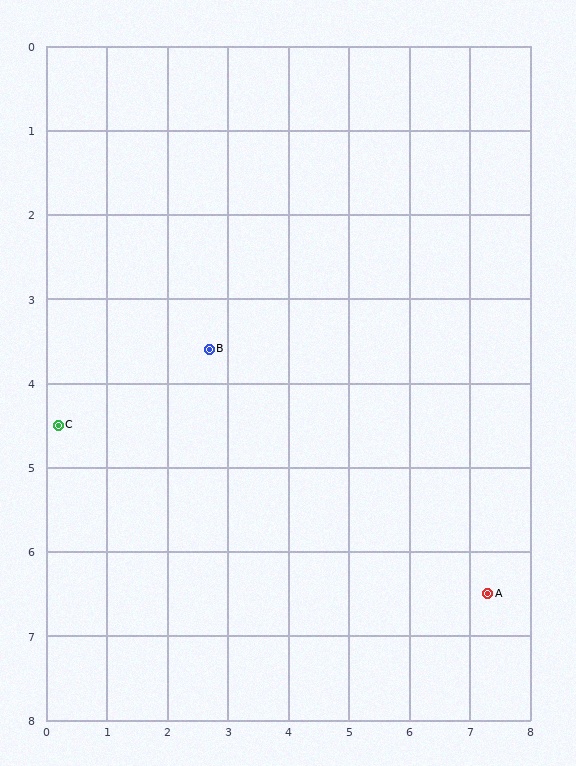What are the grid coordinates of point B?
Point B is at approximately (2.7, 3.6).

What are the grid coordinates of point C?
Point C is at approximately (0.2, 4.5).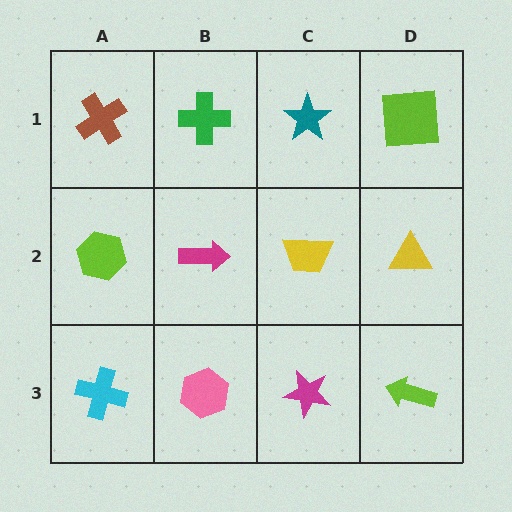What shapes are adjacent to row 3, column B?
A magenta arrow (row 2, column B), a cyan cross (row 3, column A), a magenta star (row 3, column C).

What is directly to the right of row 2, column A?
A magenta arrow.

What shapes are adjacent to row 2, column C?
A teal star (row 1, column C), a magenta star (row 3, column C), a magenta arrow (row 2, column B), a yellow triangle (row 2, column D).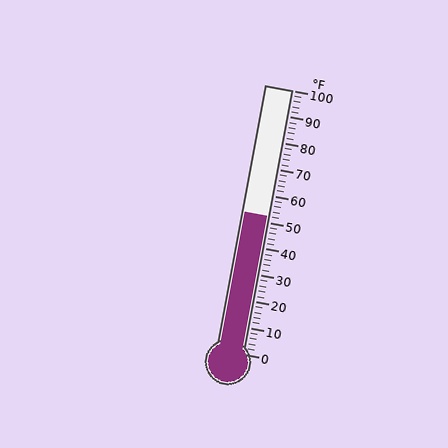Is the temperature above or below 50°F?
The temperature is above 50°F.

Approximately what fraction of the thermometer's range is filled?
The thermometer is filled to approximately 50% of its range.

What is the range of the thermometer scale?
The thermometer scale ranges from 0°F to 100°F.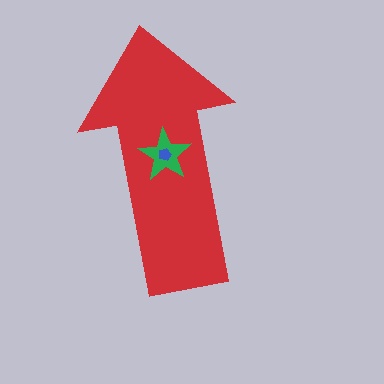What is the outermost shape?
The red arrow.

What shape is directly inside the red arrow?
The green star.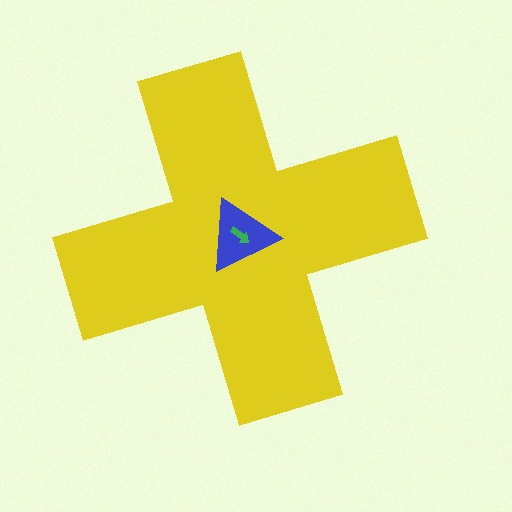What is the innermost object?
The green arrow.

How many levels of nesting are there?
3.